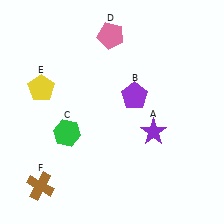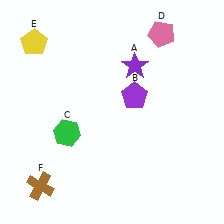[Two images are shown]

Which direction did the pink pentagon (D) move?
The pink pentagon (D) moved right.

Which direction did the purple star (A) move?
The purple star (A) moved up.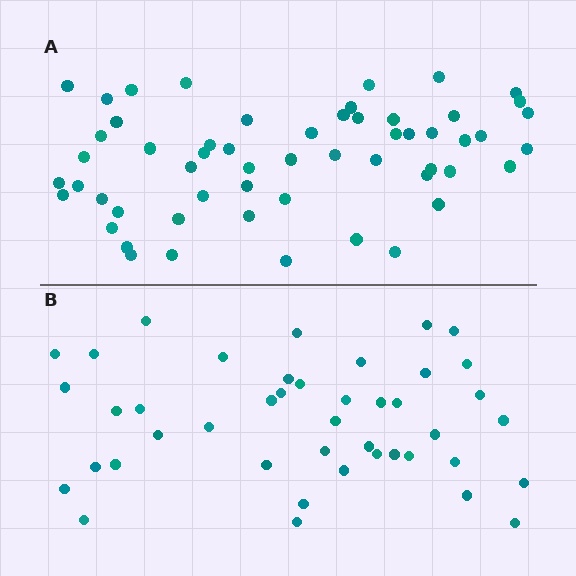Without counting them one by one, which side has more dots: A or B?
Region A (the top region) has more dots.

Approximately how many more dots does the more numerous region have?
Region A has approximately 15 more dots than region B.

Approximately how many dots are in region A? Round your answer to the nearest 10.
About 60 dots. (The exact count is 56, which rounds to 60.)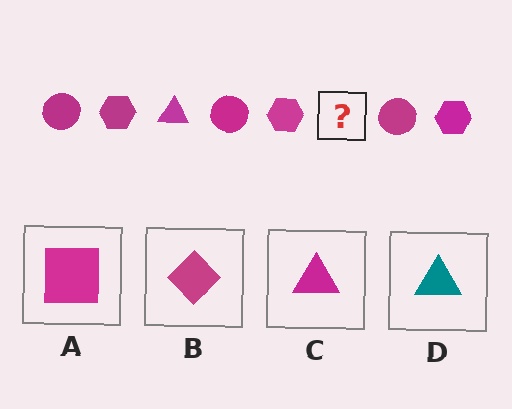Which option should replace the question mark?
Option C.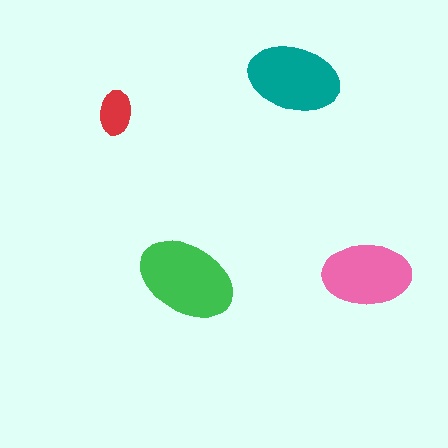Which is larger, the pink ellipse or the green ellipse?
The green one.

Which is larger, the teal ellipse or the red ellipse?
The teal one.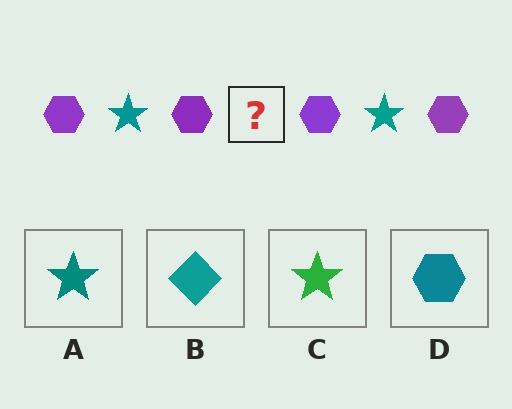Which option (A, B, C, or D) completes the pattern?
A.